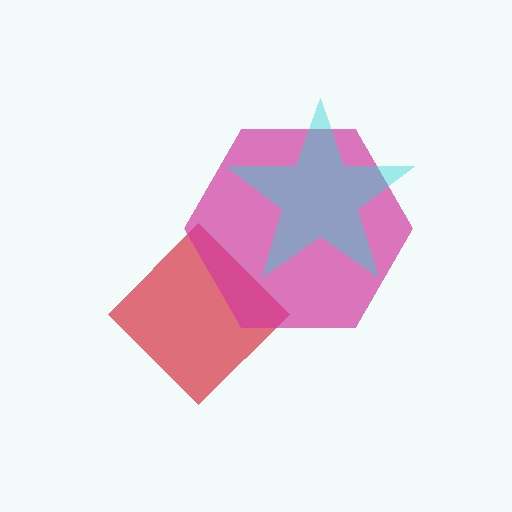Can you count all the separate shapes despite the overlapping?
Yes, there are 3 separate shapes.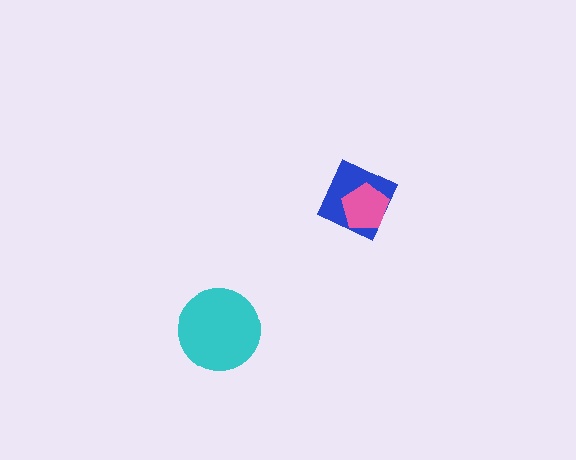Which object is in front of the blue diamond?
The pink pentagon is in front of the blue diamond.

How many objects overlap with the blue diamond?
1 object overlaps with the blue diamond.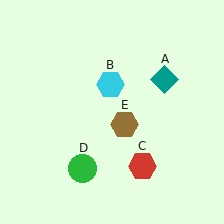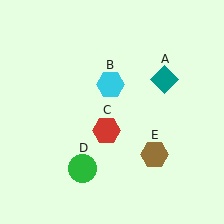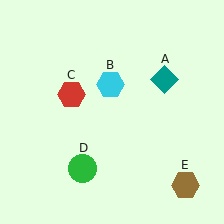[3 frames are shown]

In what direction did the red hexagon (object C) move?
The red hexagon (object C) moved up and to the left.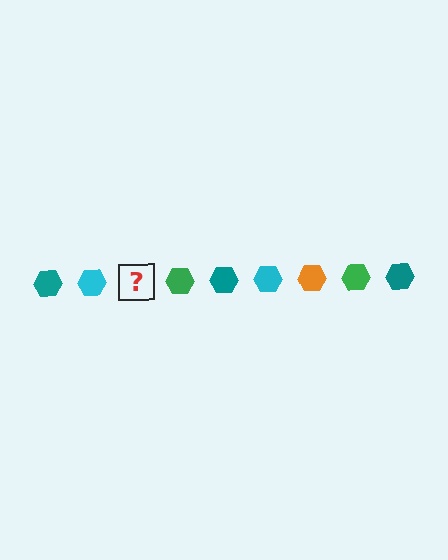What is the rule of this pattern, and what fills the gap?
The rule is that the pattern cycles through teal, cyan, orange, green hexagons. The gap should be filled with an orange hexagon.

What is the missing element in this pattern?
The missing element is an orange hexagon.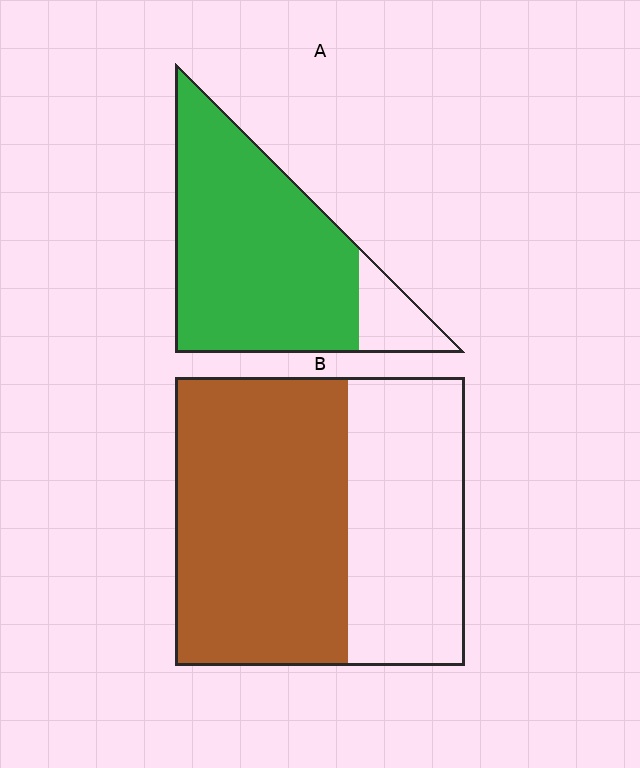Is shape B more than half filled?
Yes.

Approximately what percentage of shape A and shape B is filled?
A is approximately 85% and B is approximately 60%.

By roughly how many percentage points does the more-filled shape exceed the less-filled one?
By roughly 25 percentage points (A over B).